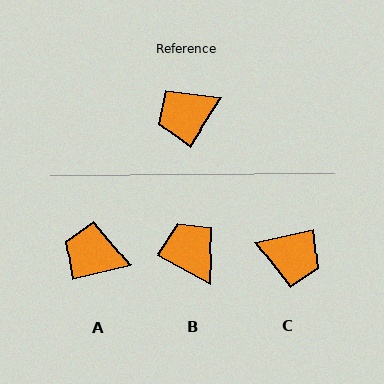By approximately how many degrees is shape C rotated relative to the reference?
Approximately 135 degrees counter-clockwise.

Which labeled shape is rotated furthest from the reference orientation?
C, about 135 degrees away.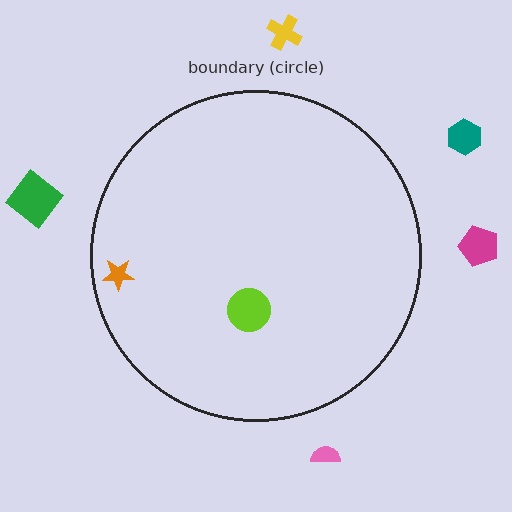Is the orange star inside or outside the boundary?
Inside.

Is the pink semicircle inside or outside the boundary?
Outside.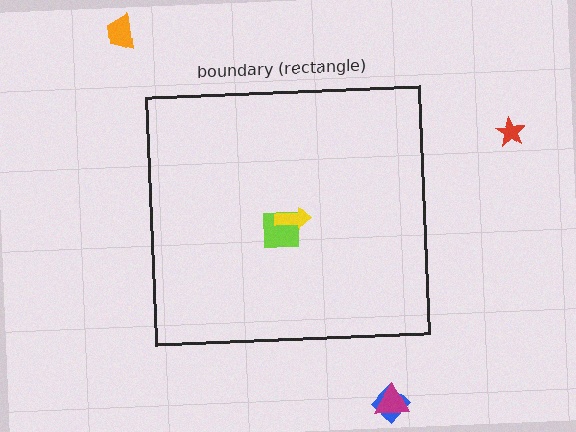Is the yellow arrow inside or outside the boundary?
Inside.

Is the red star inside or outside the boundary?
Outside.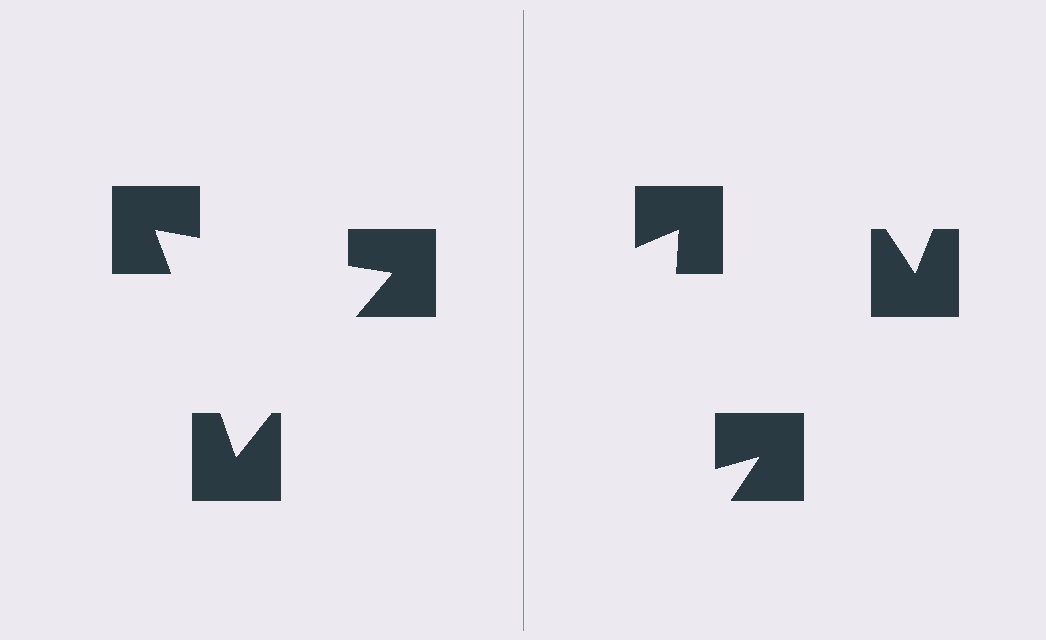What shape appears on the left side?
An illusory triangle.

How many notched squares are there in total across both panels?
6 — 3 on each side.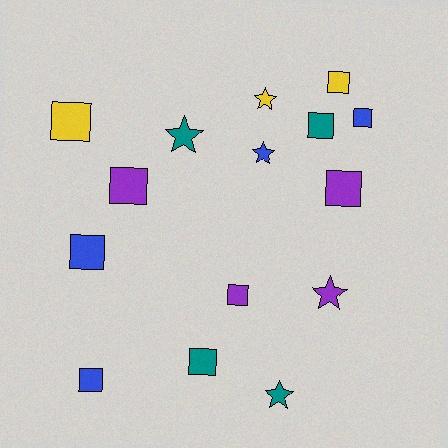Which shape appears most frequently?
Square, with 10 objects.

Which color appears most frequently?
Teal, with 4 objects.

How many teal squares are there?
There are 2 teal squares.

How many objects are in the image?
There are 15 objects.